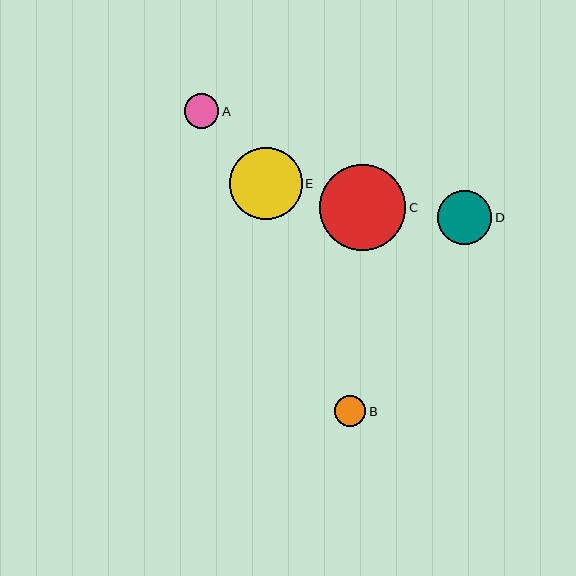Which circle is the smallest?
Circle B is the smallest with a size of approximately 31 pixels.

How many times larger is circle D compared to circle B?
Circle D is approximately 1.7 times the size of circle B.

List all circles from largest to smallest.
From largest to smallest: C, E, D, A, B.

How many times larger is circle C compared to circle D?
Circle C is approximately 1.6 times the size of circle D.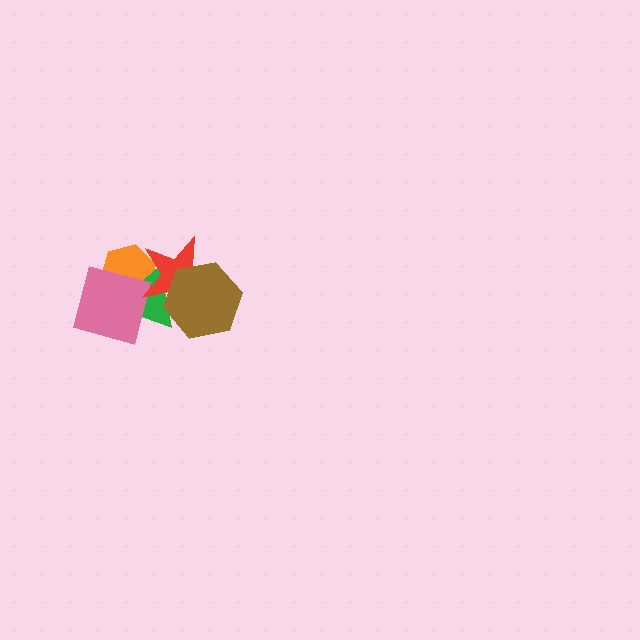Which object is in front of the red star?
The brown hexagon is in front of the red star.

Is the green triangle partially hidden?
Yes, it is partially covered by another shape.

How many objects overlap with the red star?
3 objects overlap with the red star.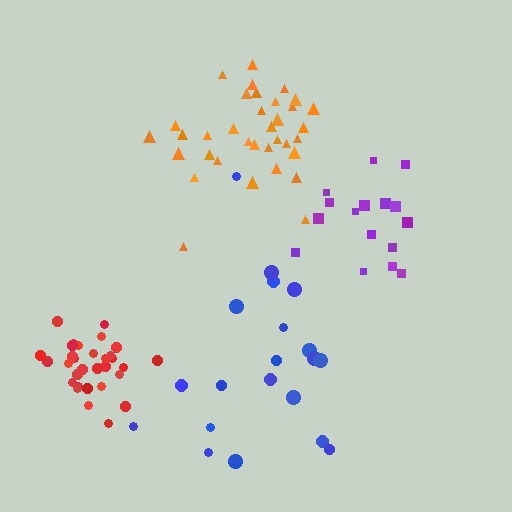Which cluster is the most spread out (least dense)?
Blue.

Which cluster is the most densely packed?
Red.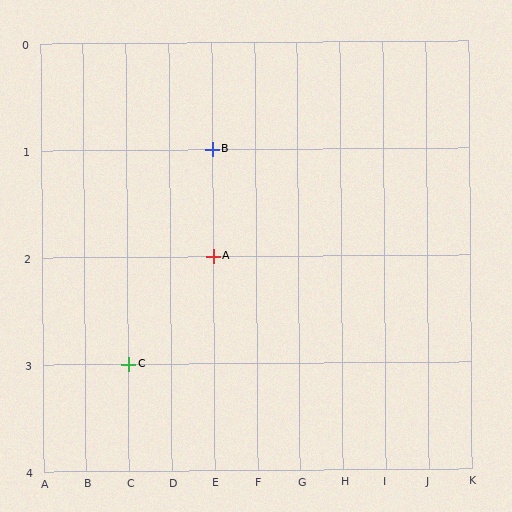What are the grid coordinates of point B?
Point B is at grid coordinates (E, 1).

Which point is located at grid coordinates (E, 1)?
Point B is at (E, 1).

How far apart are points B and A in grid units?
Points B and A are 1 row apart.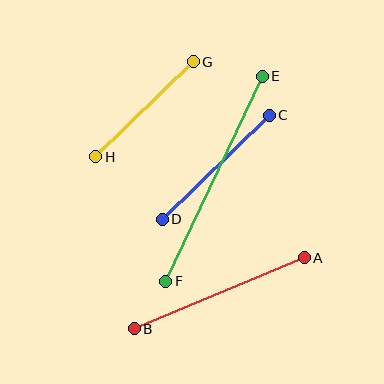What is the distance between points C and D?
The distance is approximately 149 pixels.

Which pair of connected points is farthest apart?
Points E and F are farthest apart.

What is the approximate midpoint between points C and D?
The midpoint is at approximately (216, 167) pixels.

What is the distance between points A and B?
The distance is approximately 184 pixels.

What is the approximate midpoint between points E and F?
The midpoint is at approximately (214, 179) pixels.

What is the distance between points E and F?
The distance is approximately 227 pixels.